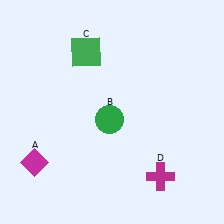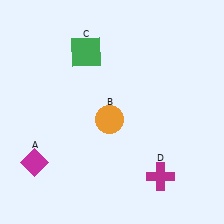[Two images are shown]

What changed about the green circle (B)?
In Image 1, B is green. In Image 2, it changed to orange.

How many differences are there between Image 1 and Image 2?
There is 1 difference between the two images.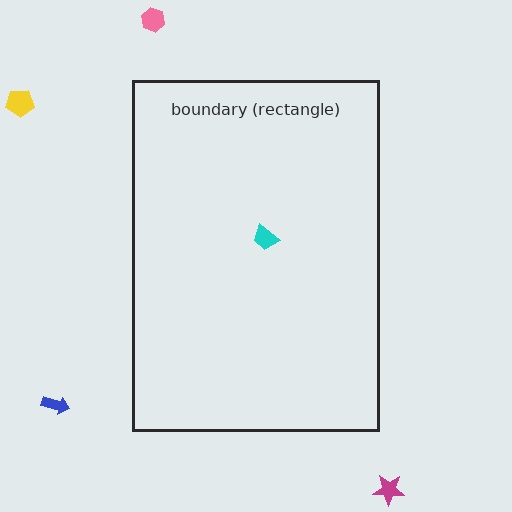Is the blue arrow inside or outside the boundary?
Outside.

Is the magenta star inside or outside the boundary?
Outside.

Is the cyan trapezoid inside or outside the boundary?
Inside.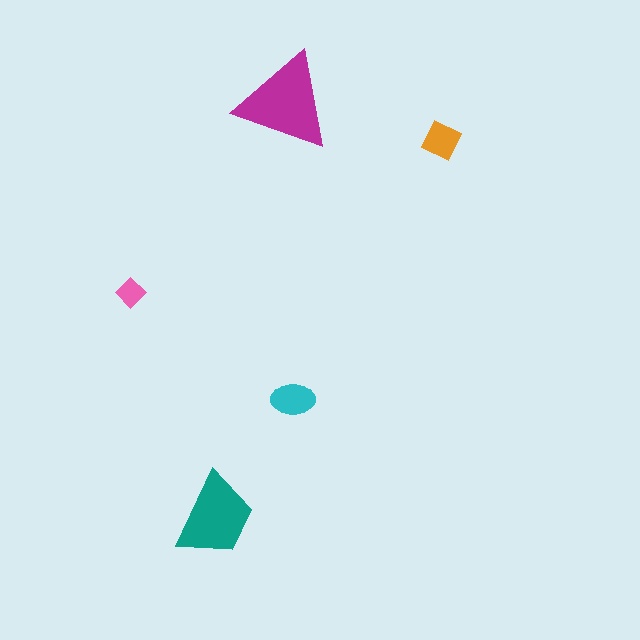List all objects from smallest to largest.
The pink diamond, the orange square, the cyan ellipse, the teal trapezoid, the magenta triangle.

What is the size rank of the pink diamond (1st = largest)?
5th.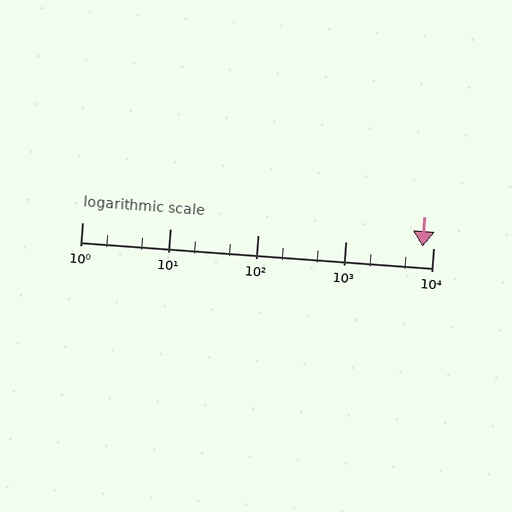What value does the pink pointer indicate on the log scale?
The pointer indicates approximately 7500.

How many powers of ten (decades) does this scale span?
The scale spans 4 decades, from 1 to 10000.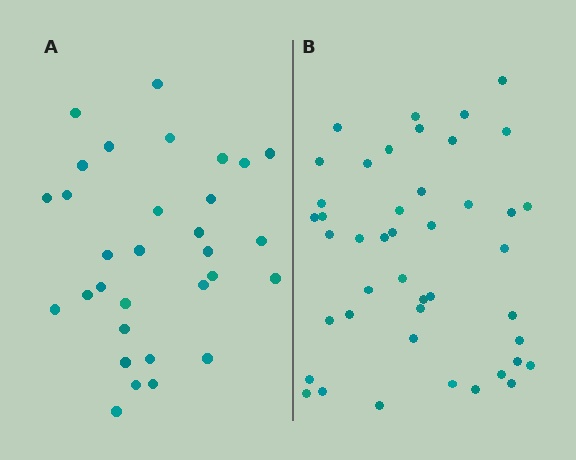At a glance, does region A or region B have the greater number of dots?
Region B (the right region) has more dots.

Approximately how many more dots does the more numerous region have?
Region B has approximately 15 more dots than region A.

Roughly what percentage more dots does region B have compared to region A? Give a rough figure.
About 40% more.